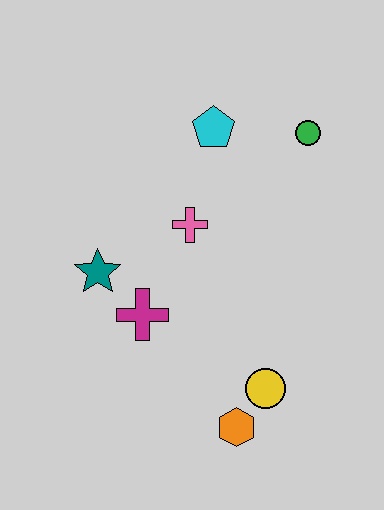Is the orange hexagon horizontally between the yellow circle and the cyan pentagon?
Yes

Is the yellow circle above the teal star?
No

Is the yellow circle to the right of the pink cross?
Yes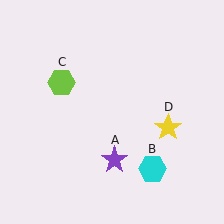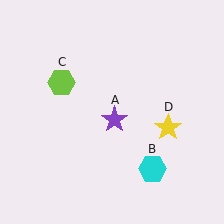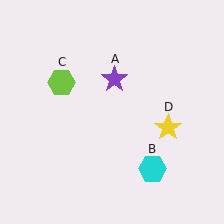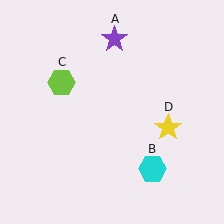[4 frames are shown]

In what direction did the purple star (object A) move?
The purple star (object A) moved up.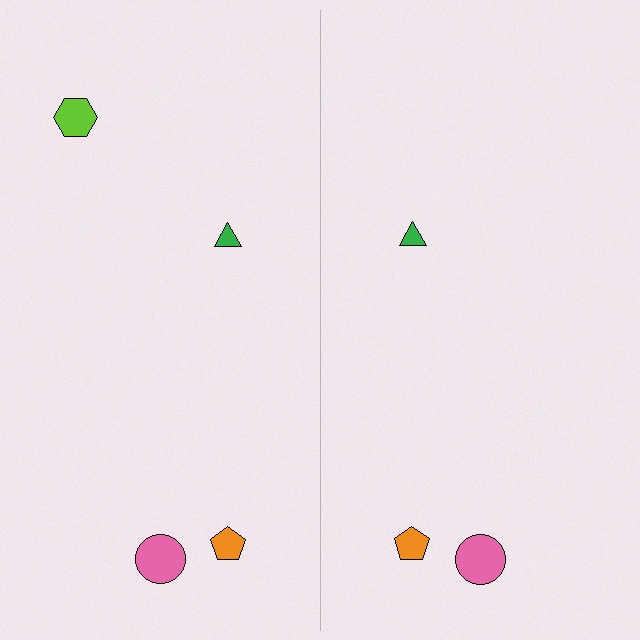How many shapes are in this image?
There are 7 shapes in this image.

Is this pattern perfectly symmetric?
No, the pattern is not perfectly symmetric. A lime hexagon is missing from the right side.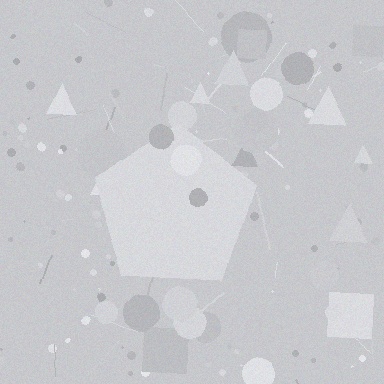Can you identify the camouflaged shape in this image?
The camouflaged shape is a pentagon.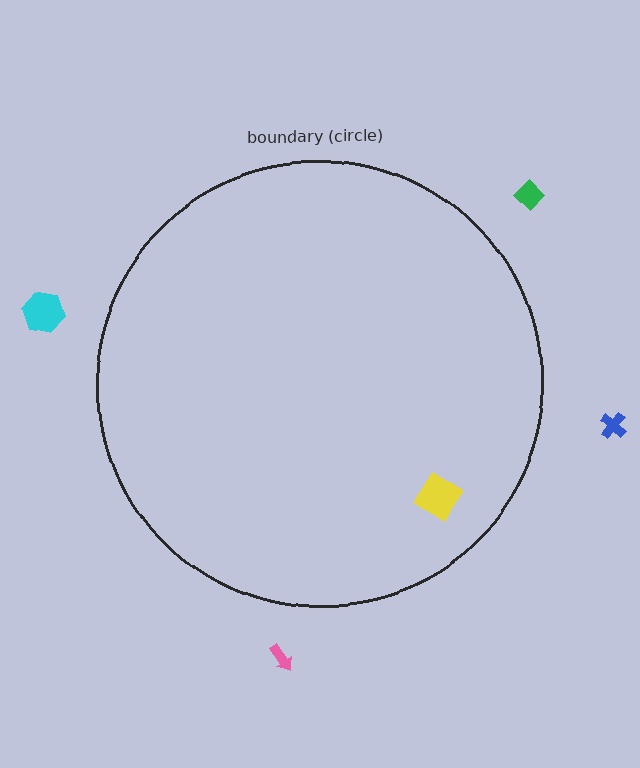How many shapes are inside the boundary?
1 inside, 4 outside.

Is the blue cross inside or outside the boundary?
Outside.